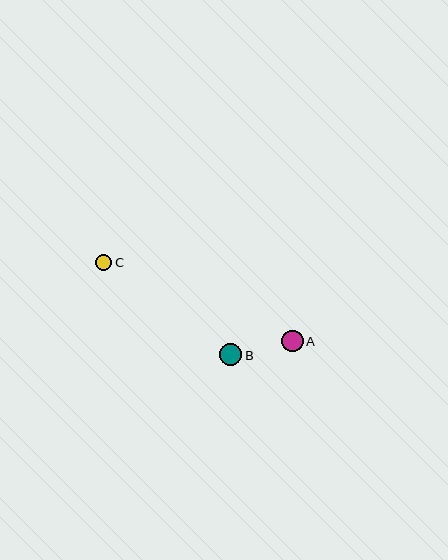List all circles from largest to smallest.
From largest to smallest: B, A, C.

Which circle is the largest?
Circle B is the largest with a size of approximately 22 pixels.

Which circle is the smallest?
Circle C is the smallest with a size of approximately 16 pixels.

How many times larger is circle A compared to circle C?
Circle A is approximately 1.3 times the size of circle C.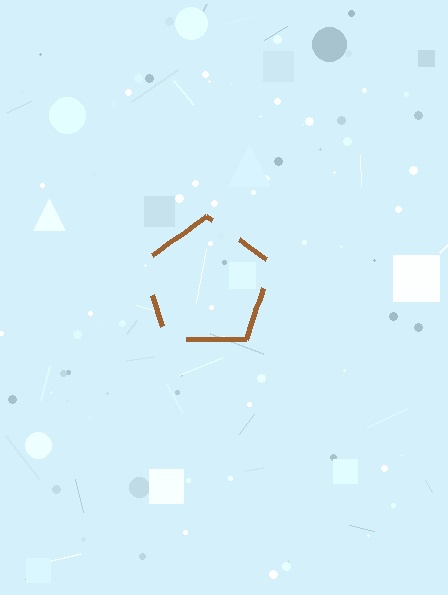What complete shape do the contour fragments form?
The contour fragments form a pentagon.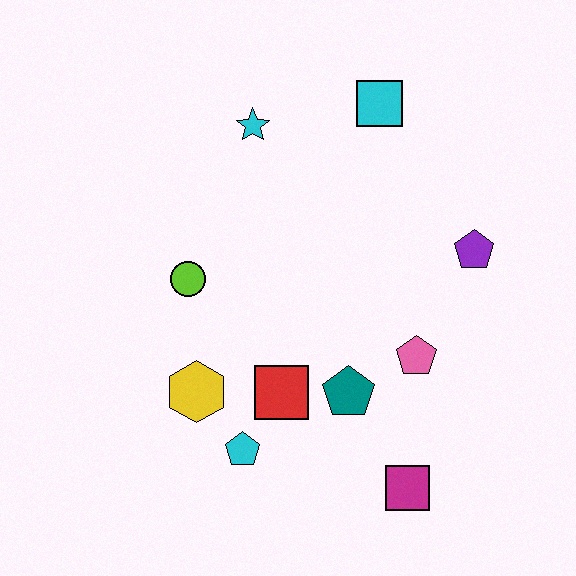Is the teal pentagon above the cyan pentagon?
Yes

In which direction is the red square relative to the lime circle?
The red square is below the lime circle.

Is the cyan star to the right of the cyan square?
No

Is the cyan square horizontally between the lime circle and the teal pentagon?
No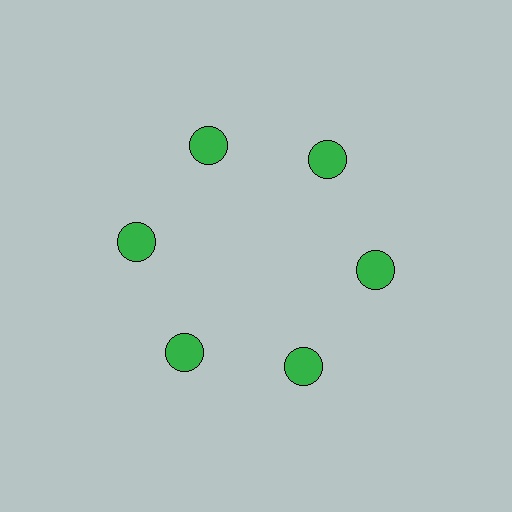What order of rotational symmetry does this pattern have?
This pattern has 6-fold rotational symmetry.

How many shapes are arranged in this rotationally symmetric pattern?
There are 6 shapes, arranged in 6 groups of 1.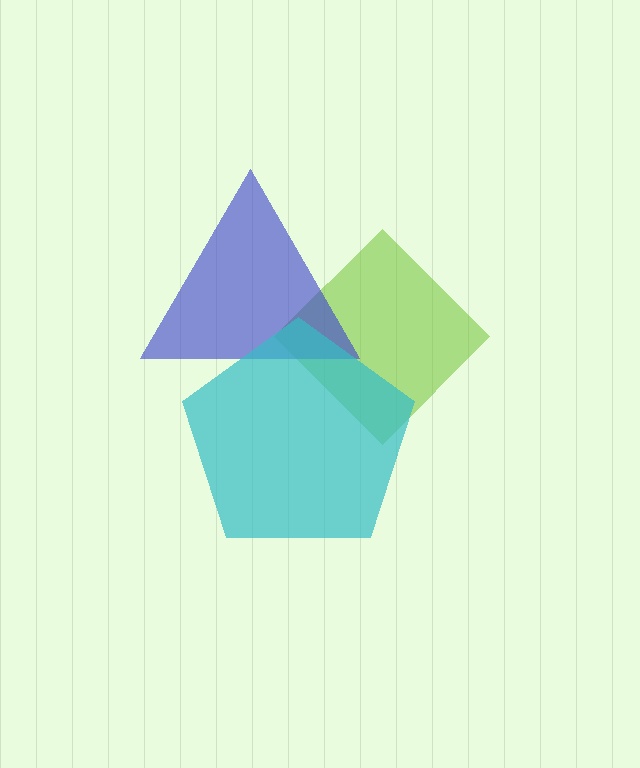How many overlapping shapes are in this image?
There are 3 overlapping shapes in the image.